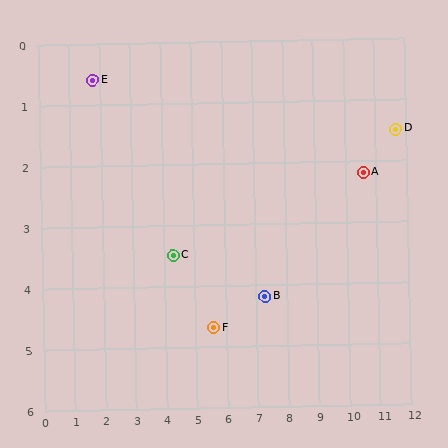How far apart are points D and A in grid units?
Points D and A are about 1.3 grid units apart.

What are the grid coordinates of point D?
Point D is at approximately (11.7, 1.5).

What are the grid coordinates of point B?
Point B is at approximately (7.3, 4.2).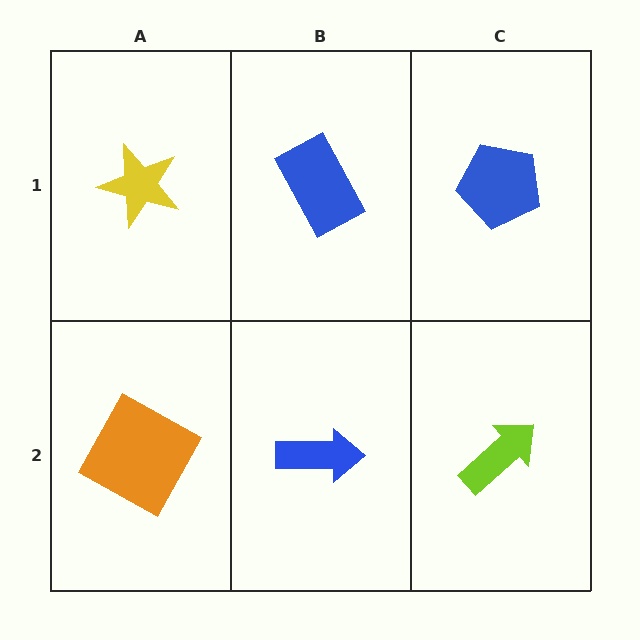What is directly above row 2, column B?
A blue rectangle.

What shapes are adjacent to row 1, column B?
A blue arrow (row 2, column B), a yellow star (row 1, column A), a blue pentagon (row 1, column C).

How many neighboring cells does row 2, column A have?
2.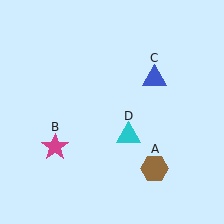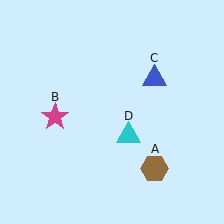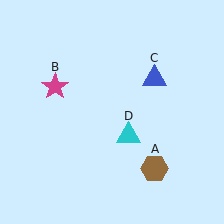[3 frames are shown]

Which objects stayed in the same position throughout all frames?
Brown hexagon (object A) and blue triangle (object C) and cyan triangle (object D) remained stationary.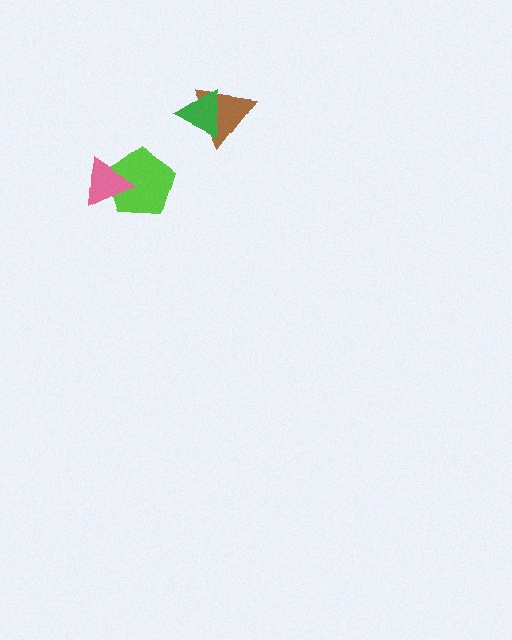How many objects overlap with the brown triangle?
1 object overlaps with the brown triangle.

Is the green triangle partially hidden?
No, no other shape covers it.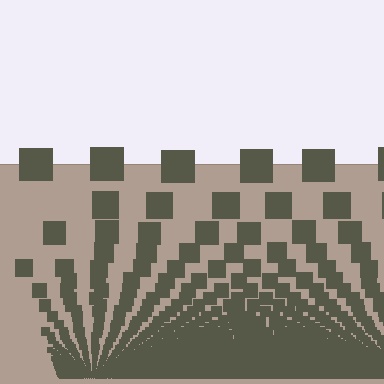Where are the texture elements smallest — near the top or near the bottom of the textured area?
Near the bottom.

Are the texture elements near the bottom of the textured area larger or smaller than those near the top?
Smaller. The gradient is inverted — elements near the bottom are smaller and denser.